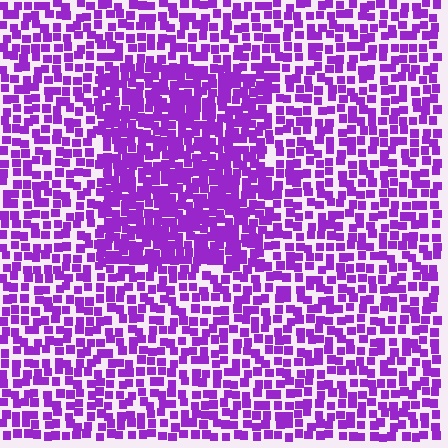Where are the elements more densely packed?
The elements are more densely packed inside the rectangle boundary.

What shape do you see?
I see a rectangle.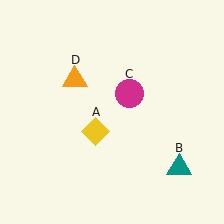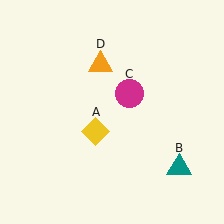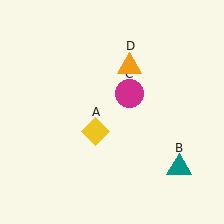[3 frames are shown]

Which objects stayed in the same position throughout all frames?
Yellow diamond (object A) and teal triangle (object B) and magenta circle (object C) remained stationary.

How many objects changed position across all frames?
1 object changed position: orange triangle (object D).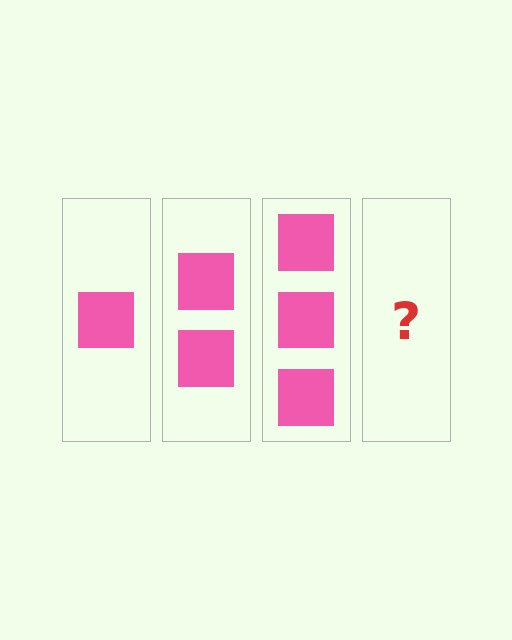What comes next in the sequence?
The next element should be 4 squares.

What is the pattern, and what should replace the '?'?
The pattern is that each step adds one more square. The '?' should be 4 squares.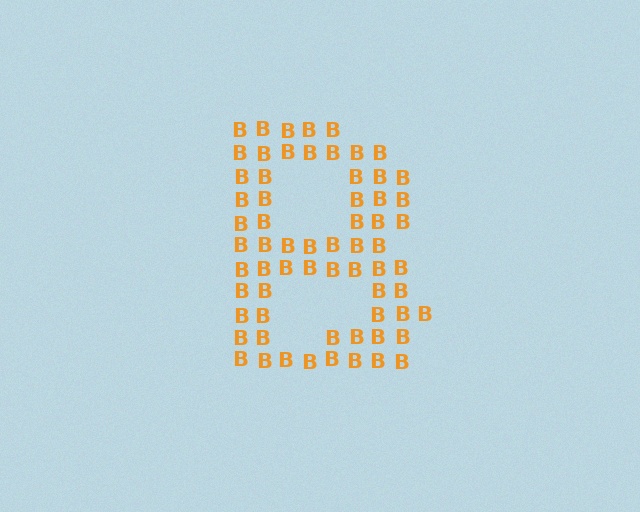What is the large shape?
The large shape is the letter B.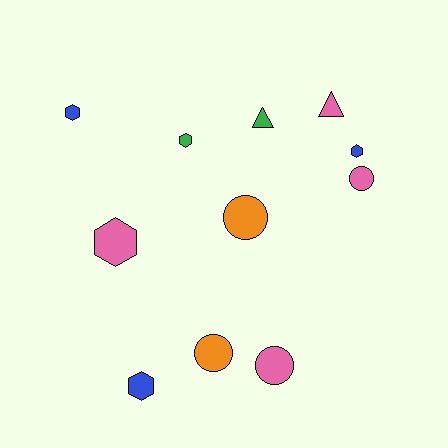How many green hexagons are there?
There is 1 green hexagon.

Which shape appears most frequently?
Hexagon, with 5 objects.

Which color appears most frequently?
Pink, with 4 objects.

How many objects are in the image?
There are 11 objects.